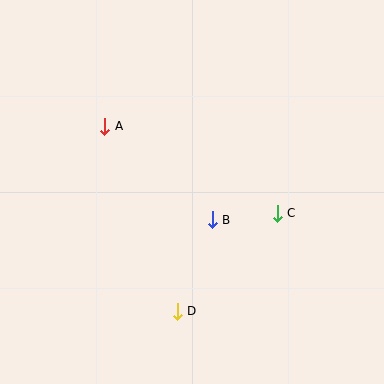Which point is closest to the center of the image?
Point B at (212, 220) is closest to the center.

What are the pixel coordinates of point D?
Point D is at (177, 311).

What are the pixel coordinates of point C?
Point C is at (277, 213).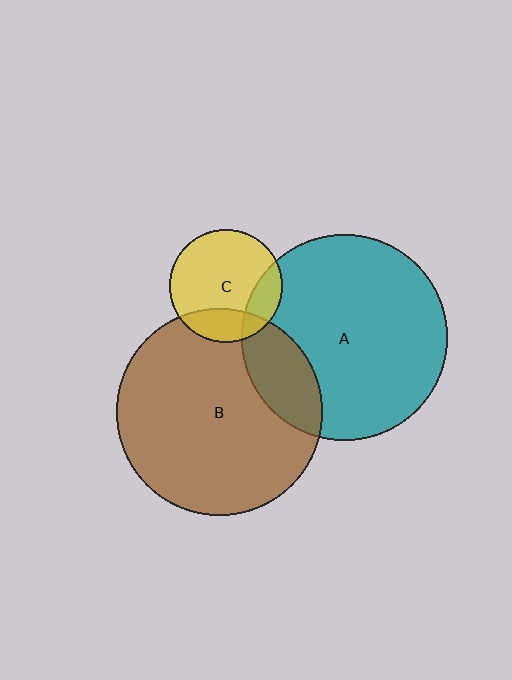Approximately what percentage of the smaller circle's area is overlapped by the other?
Approximately 20%.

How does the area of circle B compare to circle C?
Approximately 3.3 times.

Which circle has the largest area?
Circle B (brown).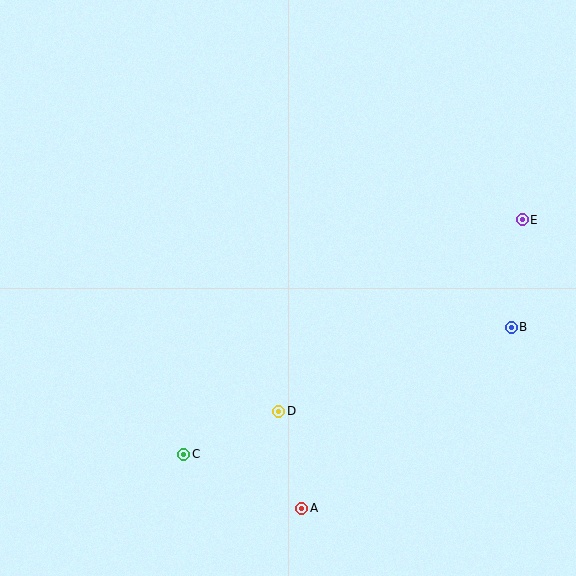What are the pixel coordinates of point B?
Point B is at (511, 327).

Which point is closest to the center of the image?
Point D at (279, 411) is closest to the center.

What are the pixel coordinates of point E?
Point E is at (522, 220).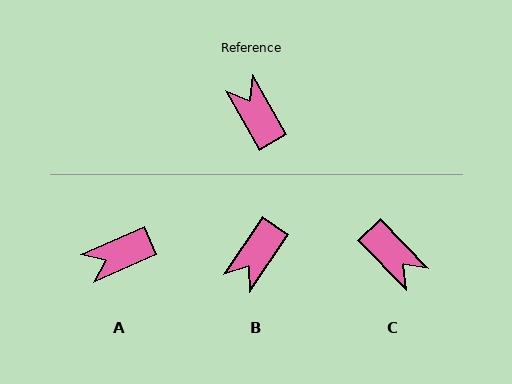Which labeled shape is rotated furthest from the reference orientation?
C, about 166 degrees away.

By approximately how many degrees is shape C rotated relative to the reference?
Approximately 166 degrees clockwise.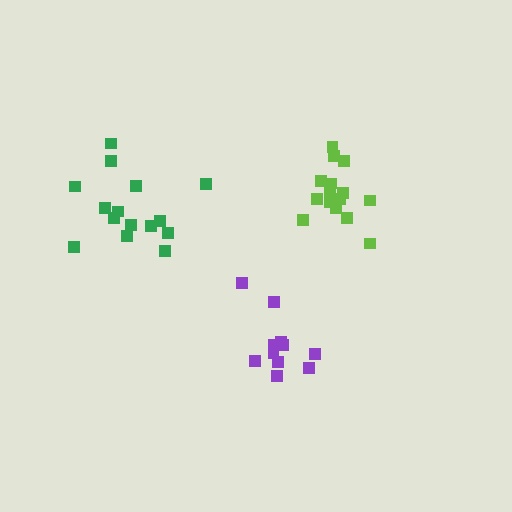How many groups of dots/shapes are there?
There are 3 groups.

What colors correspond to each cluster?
The clusters are colored: purple, green, lime.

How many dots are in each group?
Group 1: 11 dots, Group 2: 15 dots, Group 3: 15 dots (41 total).